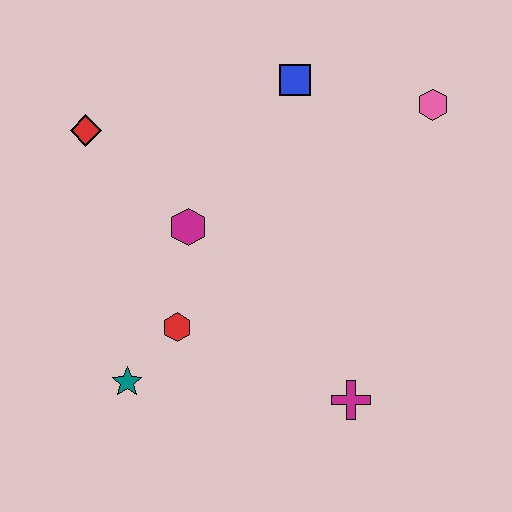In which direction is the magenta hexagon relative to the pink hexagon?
The magenta hexagon is to the left of the pink hexagon.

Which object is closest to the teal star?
The red hexagon is closest to the teal star.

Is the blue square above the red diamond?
Yes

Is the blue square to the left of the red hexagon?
No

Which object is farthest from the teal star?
The pink hexagon is farthest from the teal star.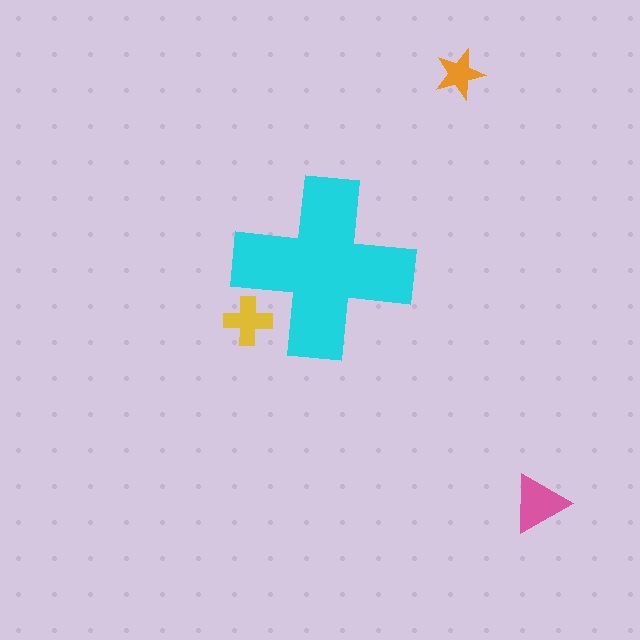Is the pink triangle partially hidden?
No, the pink triangle is fully visible.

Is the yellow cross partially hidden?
Yes, the yellow cross is partially hidden behind the cyan cross.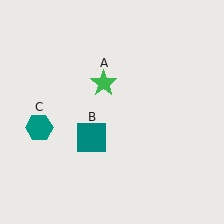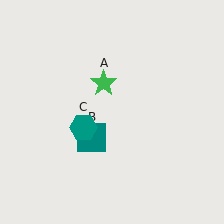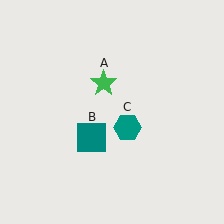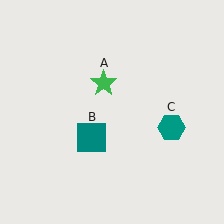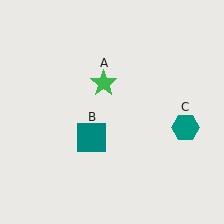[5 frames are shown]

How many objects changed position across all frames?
1 object changed position: teal hexagon (object C).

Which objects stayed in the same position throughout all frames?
Green star (object A) and teal square (object B) remained stationary.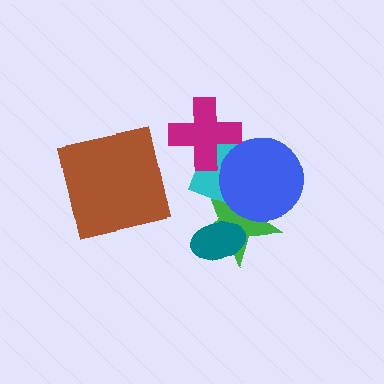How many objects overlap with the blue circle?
2 objects overlap with the blue circle.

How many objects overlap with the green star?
3 objects overlap with the green star.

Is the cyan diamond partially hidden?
Yes, it is partially covered by another shape.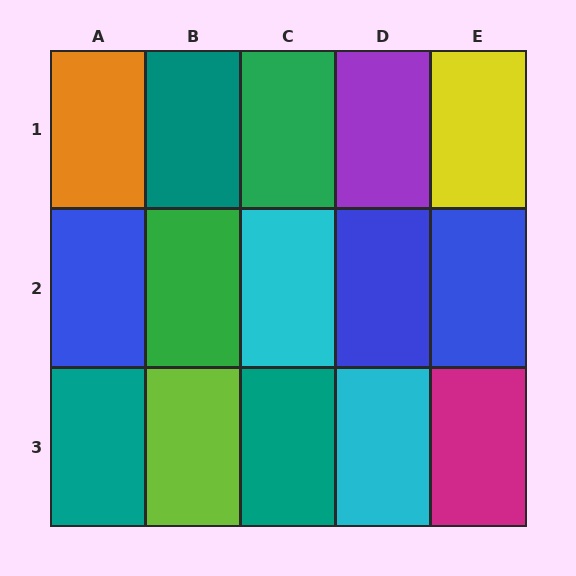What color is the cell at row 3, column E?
Magenta.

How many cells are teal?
3 cells are teal.